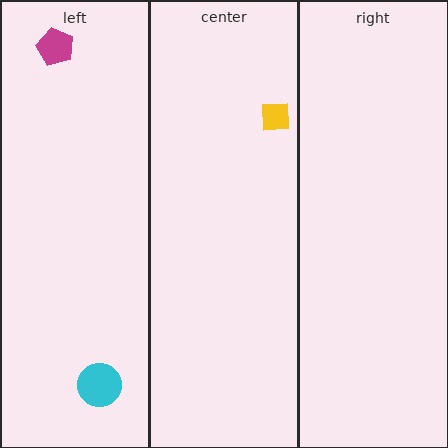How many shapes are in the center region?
1.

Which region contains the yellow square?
The center region.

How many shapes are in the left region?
2.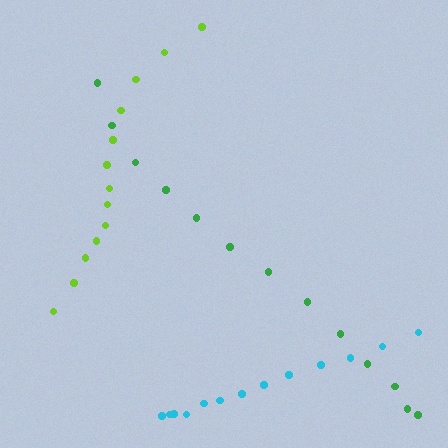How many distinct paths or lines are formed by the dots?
There are 3 distinct paths.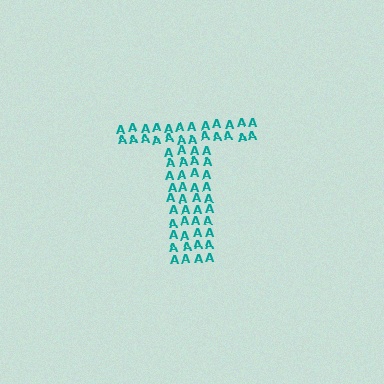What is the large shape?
The large shape is the letter T.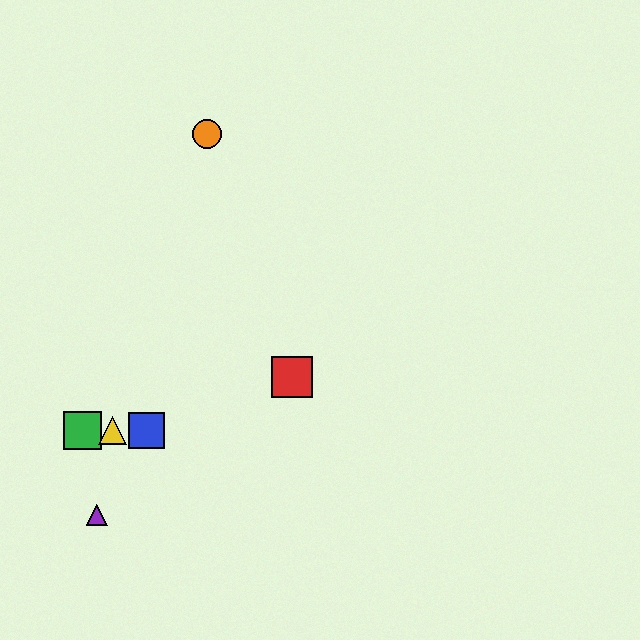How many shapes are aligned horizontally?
3 shapes (the blue square, the green square, the yellow triangle) are aligned horizontally.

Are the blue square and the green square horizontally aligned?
Yes, both are at y≈430.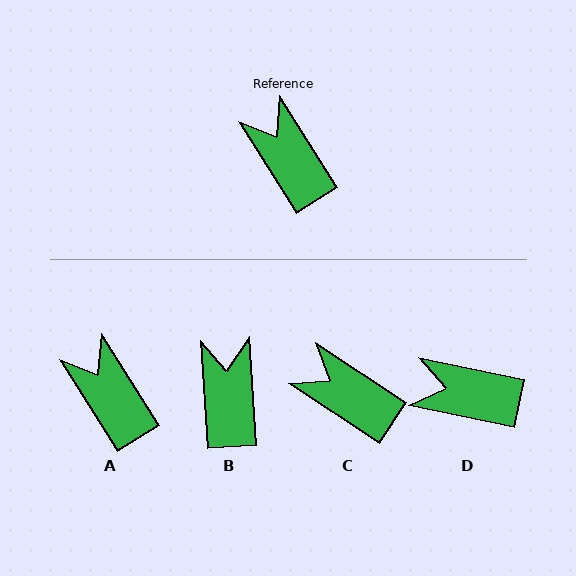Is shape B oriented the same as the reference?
No, it is off by about 28 degrees.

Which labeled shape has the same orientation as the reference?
A.